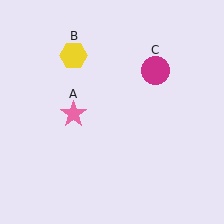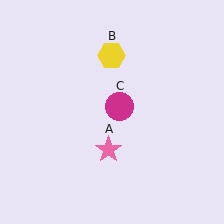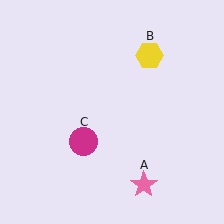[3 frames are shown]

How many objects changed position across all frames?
3 objects changed position: pink star (object A), yellow hexagon (object B), magenta circle (object C).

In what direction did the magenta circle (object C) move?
The magenta circle (object C) moved down and to the left.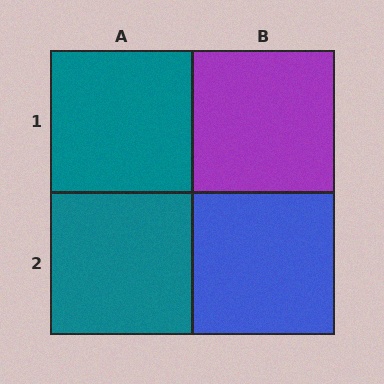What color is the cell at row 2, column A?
Teal.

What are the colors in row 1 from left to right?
Teal, purple.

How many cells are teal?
2 cells are teal.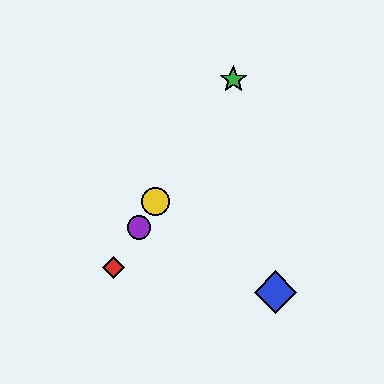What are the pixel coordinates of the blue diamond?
The blue diamond is at (275, 292).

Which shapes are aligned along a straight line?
The red diamond, the green star, the yellow circle, the purple circle are aligned along a straight line.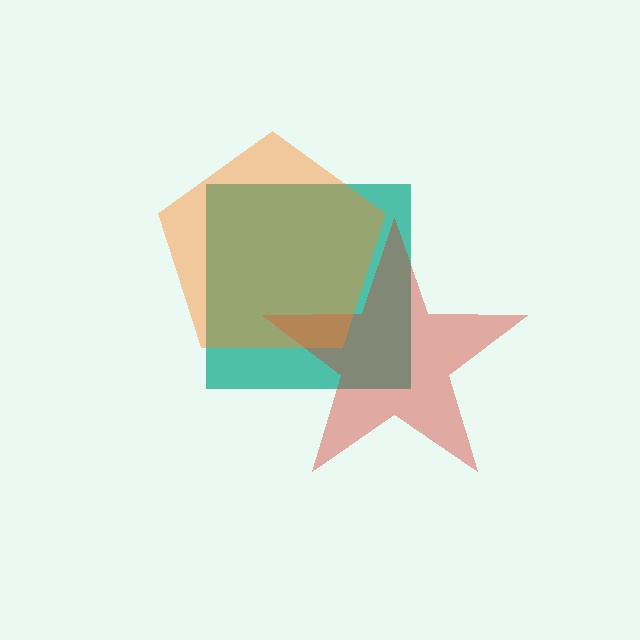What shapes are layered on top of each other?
The layered shapes are: a teal square, a red star, an orange pentagon.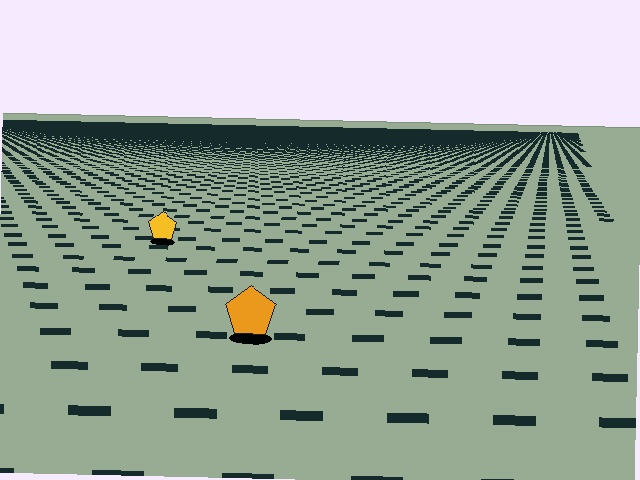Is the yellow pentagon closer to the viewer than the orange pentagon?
No. The orange pentagon is closer — you can tell from the texture gradient: the ground texture is coarser near it.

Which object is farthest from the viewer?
The yellow pentagon is farthest from the viewer. It appears smaller and the ground texture around it is denser.